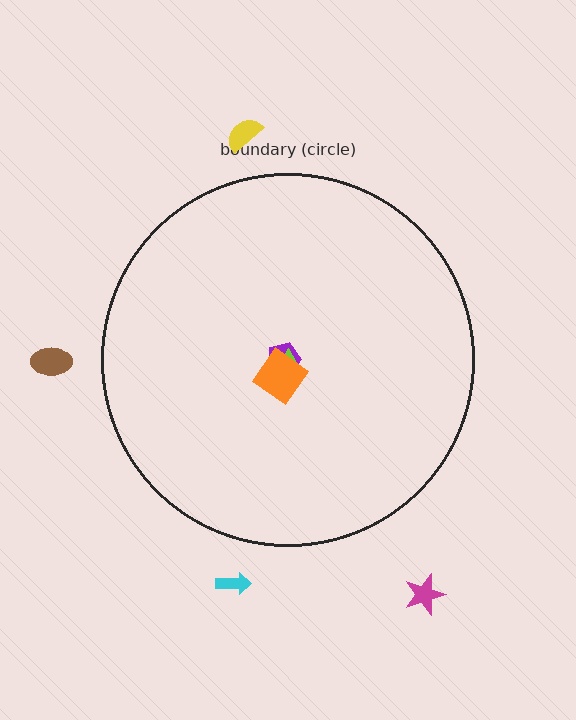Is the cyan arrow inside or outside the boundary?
Outside.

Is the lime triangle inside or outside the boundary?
Inside.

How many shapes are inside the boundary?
3 inside, 4 outside.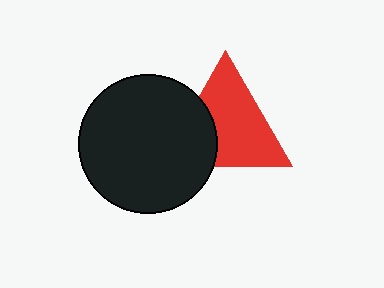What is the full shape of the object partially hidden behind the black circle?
The partially hidden object is a red triangle.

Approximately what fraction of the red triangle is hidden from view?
Roughly 31% of the red triangle is hidden behind the black circle.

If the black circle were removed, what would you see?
You would see the complete red triangle.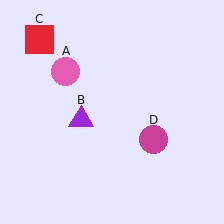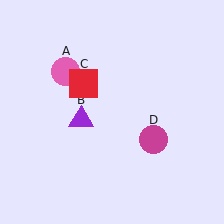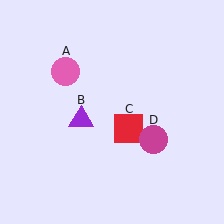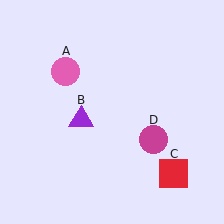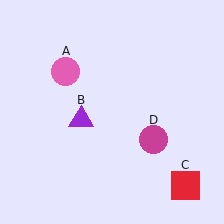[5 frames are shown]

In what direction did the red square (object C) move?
The red square (object C) moved down and to the right.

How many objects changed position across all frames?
1 object changed position: red square (object C).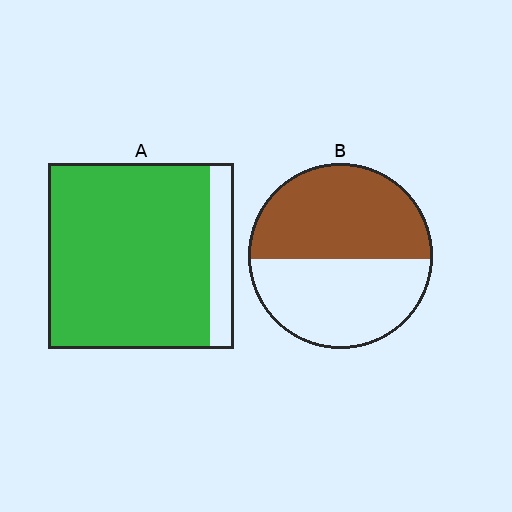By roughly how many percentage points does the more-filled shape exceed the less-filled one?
By roughly 35 percentage points (A over B).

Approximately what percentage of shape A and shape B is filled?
A is approximately 85% and B is approximately 50%.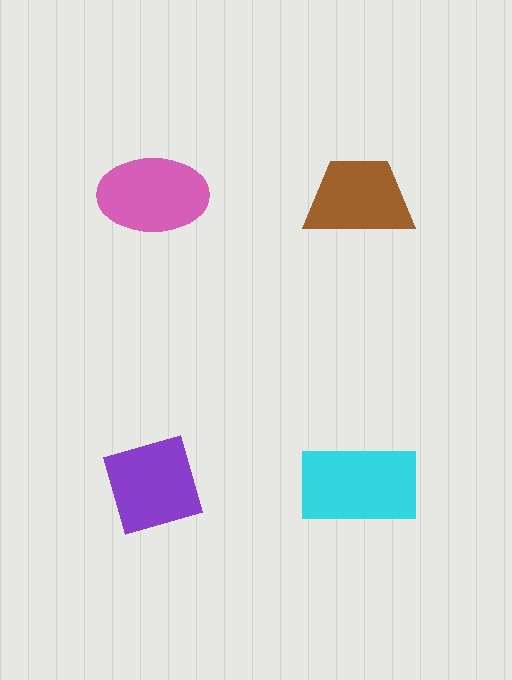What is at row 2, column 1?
A purple diamond.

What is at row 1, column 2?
A brown trapezoid.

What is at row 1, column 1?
A pink ellipse.